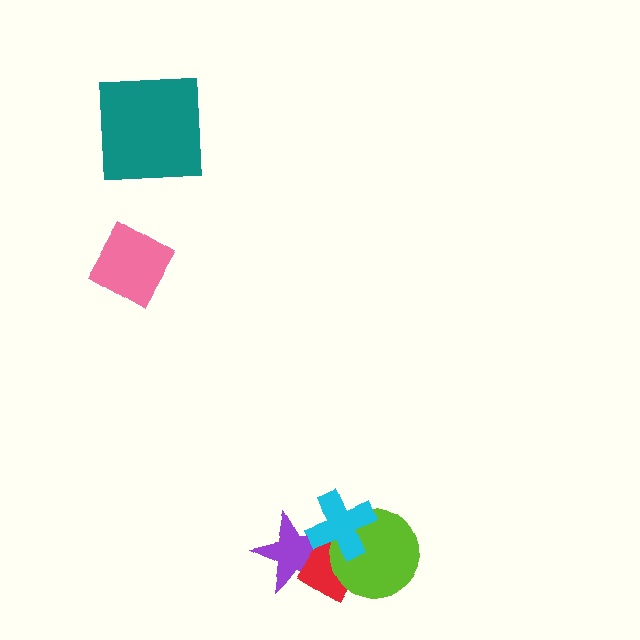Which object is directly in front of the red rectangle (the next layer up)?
The lime circle is directly in front of the red rectangle.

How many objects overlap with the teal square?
0 objects overlap with the teal square.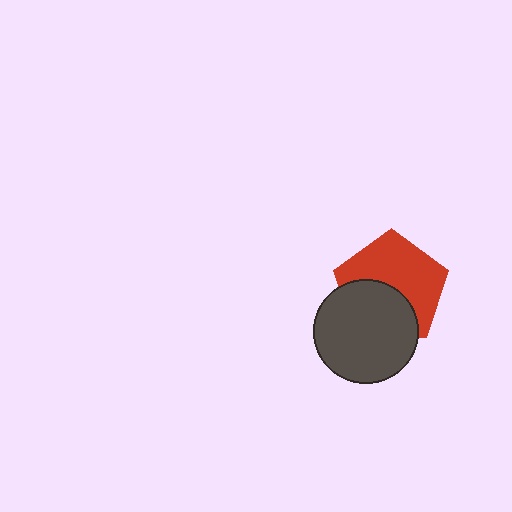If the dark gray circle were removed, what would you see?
You would see the complete red pentagon.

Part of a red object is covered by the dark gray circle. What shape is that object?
It is a pentagon.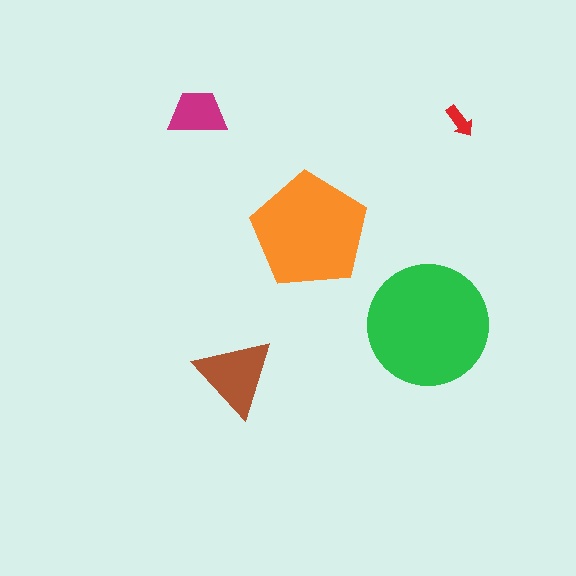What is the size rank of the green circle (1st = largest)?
1st.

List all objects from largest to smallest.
The green circle, the orange pentagon, the brown triangle, the magenta trapezoid, the red arrow.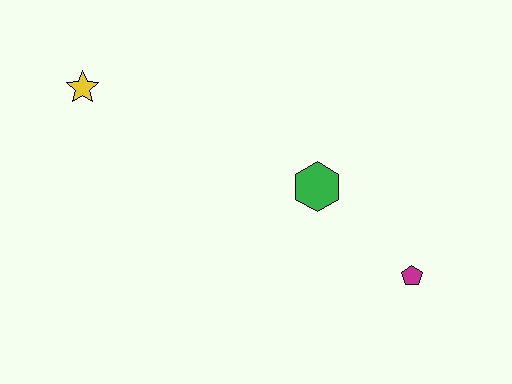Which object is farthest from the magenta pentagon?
The yellow star is farthest from the magenta pentagon.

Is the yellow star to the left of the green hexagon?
Yes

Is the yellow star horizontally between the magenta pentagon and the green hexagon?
No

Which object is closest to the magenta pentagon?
The green hexagon is closest to the magenta pentagon.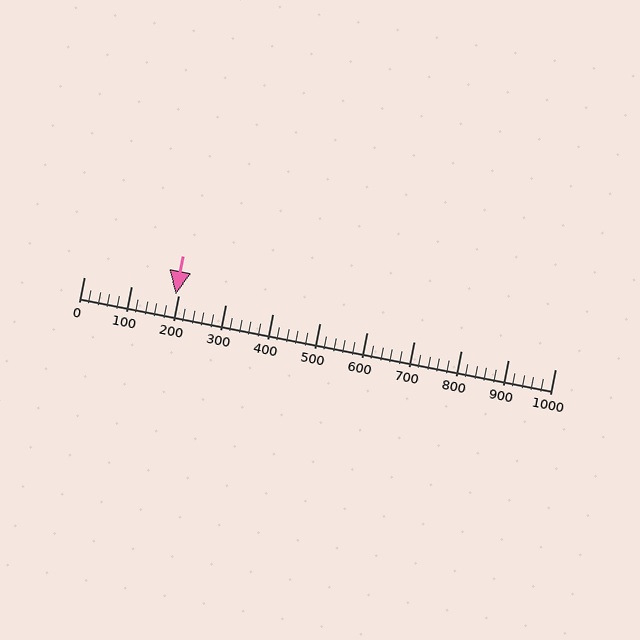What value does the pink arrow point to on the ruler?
The pink arrow points to approximately 195.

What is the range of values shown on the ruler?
The ruler shows values from 0 to 1000.